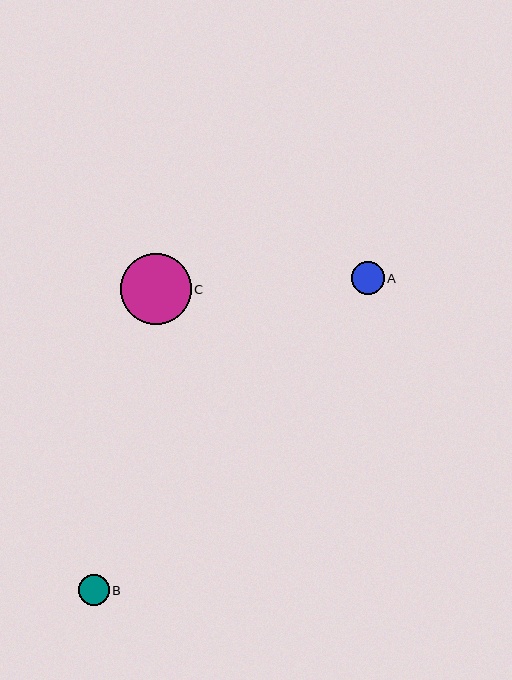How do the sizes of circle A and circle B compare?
Circle A and circle B are approximately the same size.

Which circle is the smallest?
Circle B is the smallest with a size of approximately 31 pixels.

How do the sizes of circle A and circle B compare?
Circle A and circle B are approximately the same size.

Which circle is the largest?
Circle C is the largest with a size of approximately 71 pixels.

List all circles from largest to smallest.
From largest to smallest: C, A, B.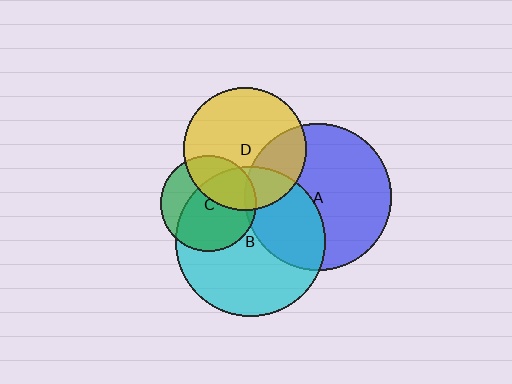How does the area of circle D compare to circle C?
Approximately 1.6 times.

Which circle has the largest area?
Circle B (cyan).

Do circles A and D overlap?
Yes.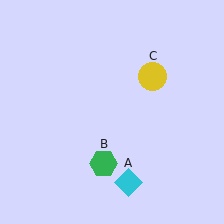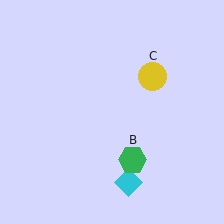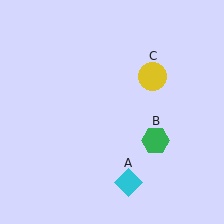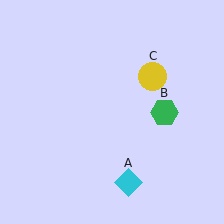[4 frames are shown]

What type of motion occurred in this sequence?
The green hexagon (object B) rotated counterclockwise around the center of the scene.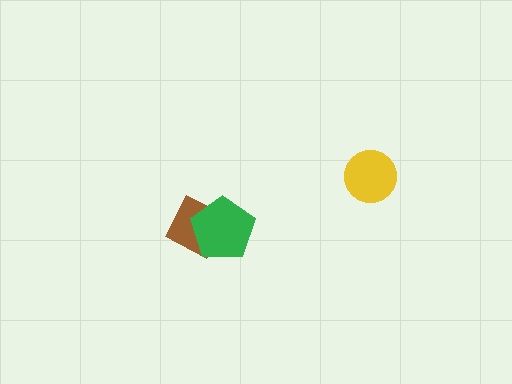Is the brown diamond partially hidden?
Yes, it is partially covered by another shape.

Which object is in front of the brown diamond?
The green pentagon is in front of the brown diamond.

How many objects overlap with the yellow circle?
0 objects overlap with the yellow circle.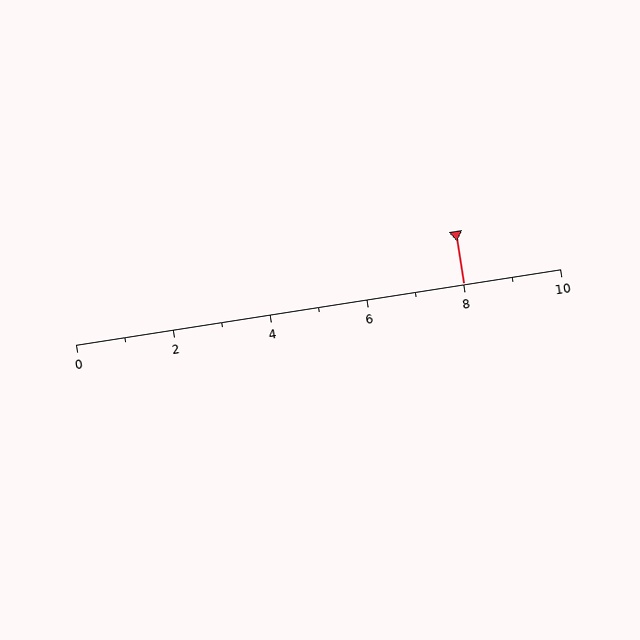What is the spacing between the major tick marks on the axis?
The major ticks are spaced 2 apart.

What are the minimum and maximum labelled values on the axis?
The axis runs from 0 to 10.